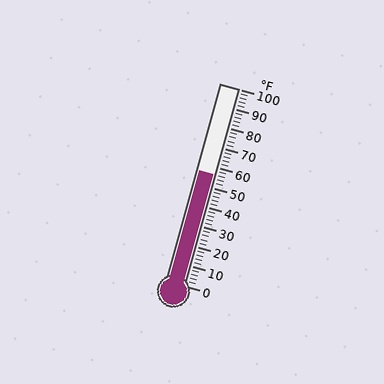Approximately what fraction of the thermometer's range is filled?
The thermometer is filled to approximately 55% of its range.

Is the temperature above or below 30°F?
The temperature is above 30°F.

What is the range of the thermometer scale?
The thermometer scale ranges from 0°F to 100°F.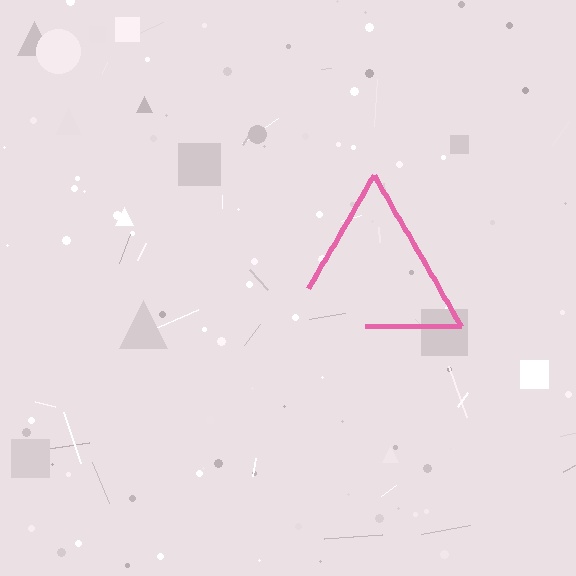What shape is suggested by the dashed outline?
The dashed outline suggests a triangle.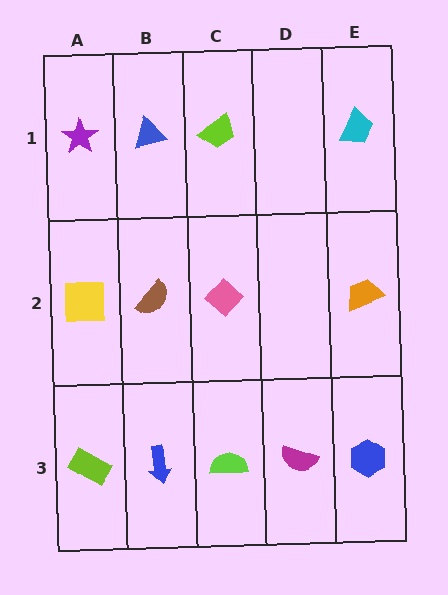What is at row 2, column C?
A pink diamond.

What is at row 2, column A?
A yellow square.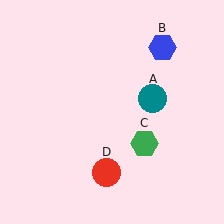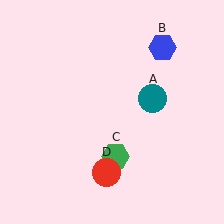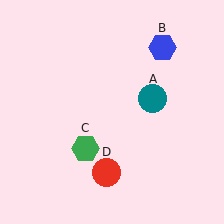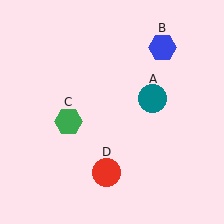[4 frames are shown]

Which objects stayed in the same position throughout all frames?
Teal circle (object A) and blue hexagon (object B) and red circle (object D) remained stationary.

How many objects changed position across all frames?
1 object changed position: green hexagon (object C).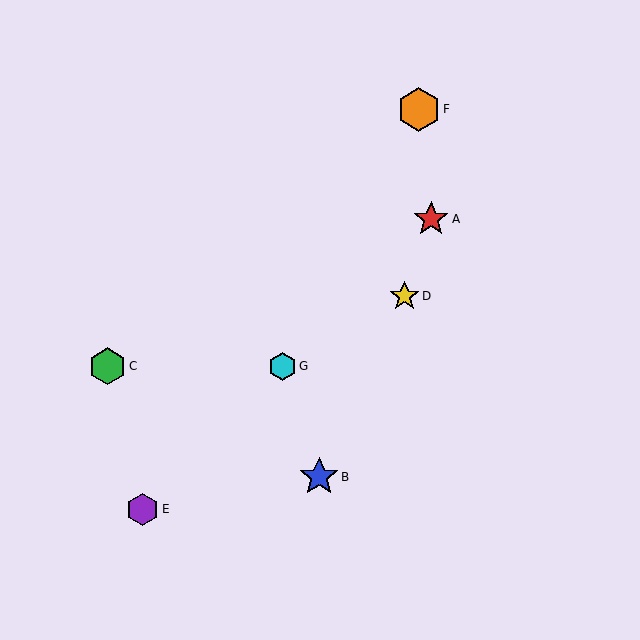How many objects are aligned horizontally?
2 objects (C, G) are aligned horizontally.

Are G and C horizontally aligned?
Yes, both are at y≈366.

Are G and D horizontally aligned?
No, G is at y≈366 and D is at y≈296.